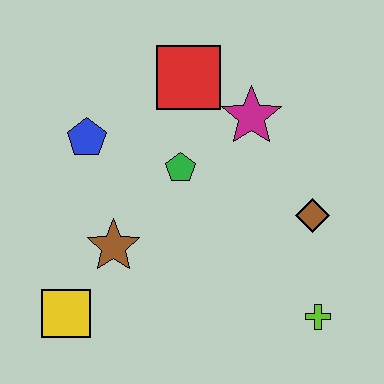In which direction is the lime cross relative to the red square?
The lime cross is below the red square.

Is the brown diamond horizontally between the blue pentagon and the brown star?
No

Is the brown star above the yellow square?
Yes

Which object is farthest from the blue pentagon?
The lime cross is farthest from the blue pentagon.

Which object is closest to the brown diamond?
The lime cross is closest to the brown diamond.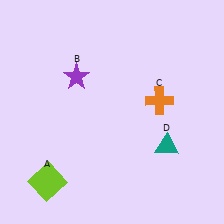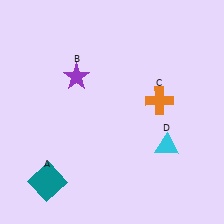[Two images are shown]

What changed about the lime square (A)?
In Image 1, A is lime. In Image 2, it changed to teal.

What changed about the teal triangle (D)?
In Image 1, D is teal. In Image 2, it changed to cyan.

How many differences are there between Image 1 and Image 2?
There are 2 differences between the two images.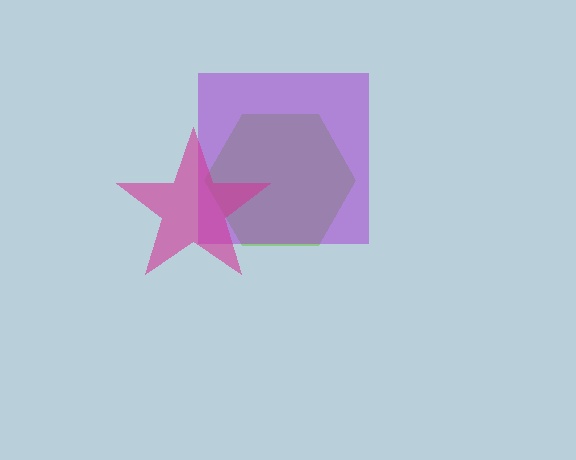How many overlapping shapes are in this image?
There are 3 overlapping shapes in the image.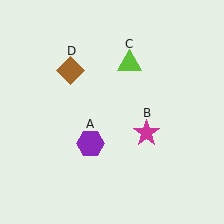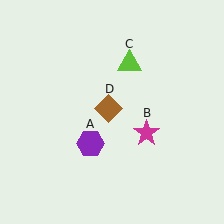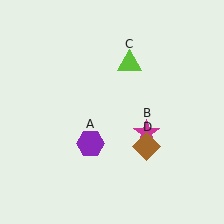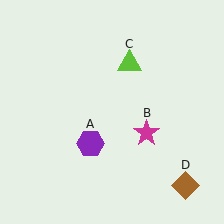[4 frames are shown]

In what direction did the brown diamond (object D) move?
The brown diamond (object D) moved down and to the right.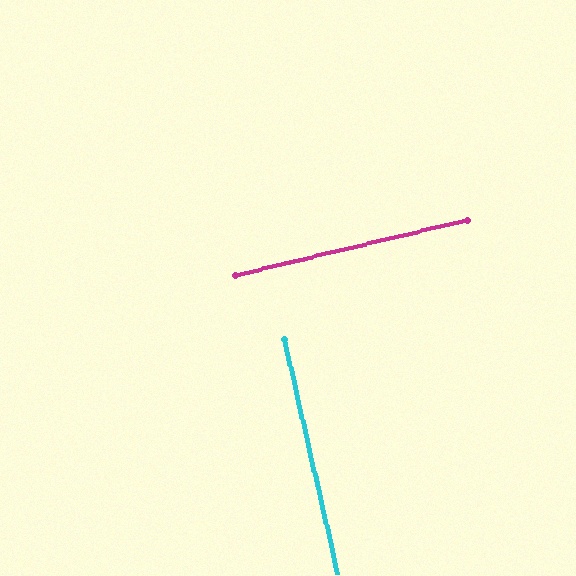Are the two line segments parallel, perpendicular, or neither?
Perpendicular — they meet at approximately 89°.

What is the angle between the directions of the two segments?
Approximately 89 degrees.